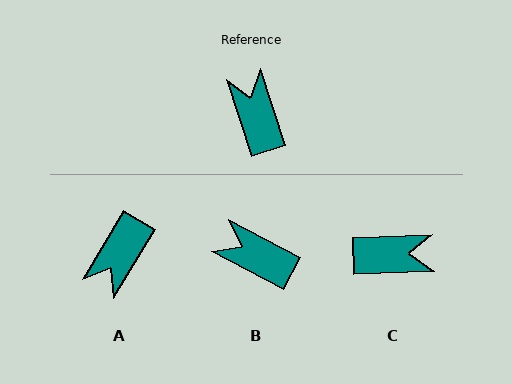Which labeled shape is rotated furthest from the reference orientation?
A, about 131 degrees away.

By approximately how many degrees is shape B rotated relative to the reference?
Approximately 44 degrees counter-clockwise.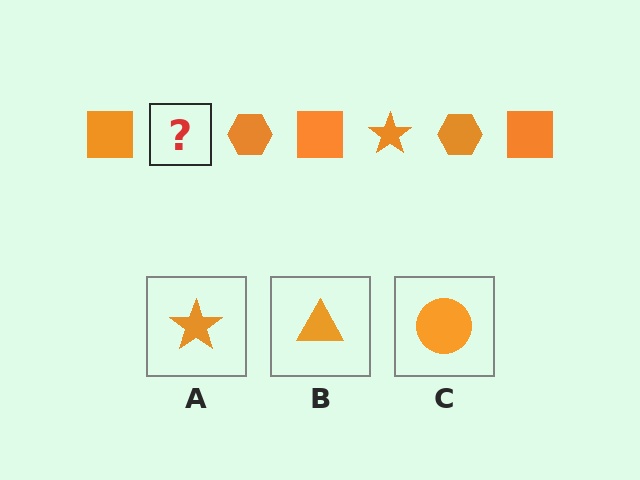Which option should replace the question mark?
Option A.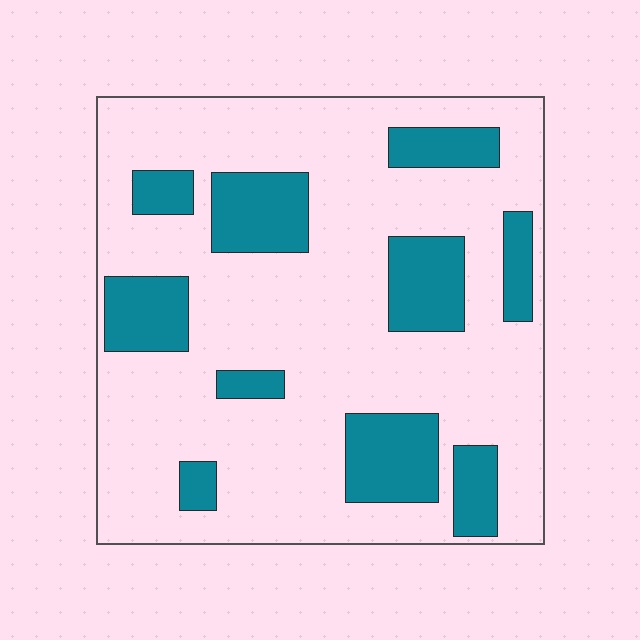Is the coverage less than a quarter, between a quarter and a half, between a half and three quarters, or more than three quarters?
Less than a quarter.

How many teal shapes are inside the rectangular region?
10.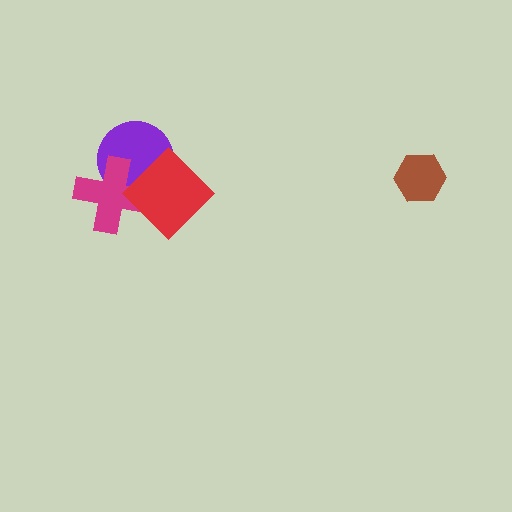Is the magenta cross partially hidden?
Yes, it is partially covered by another shape.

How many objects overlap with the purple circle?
2 objects overlap with the purple circle.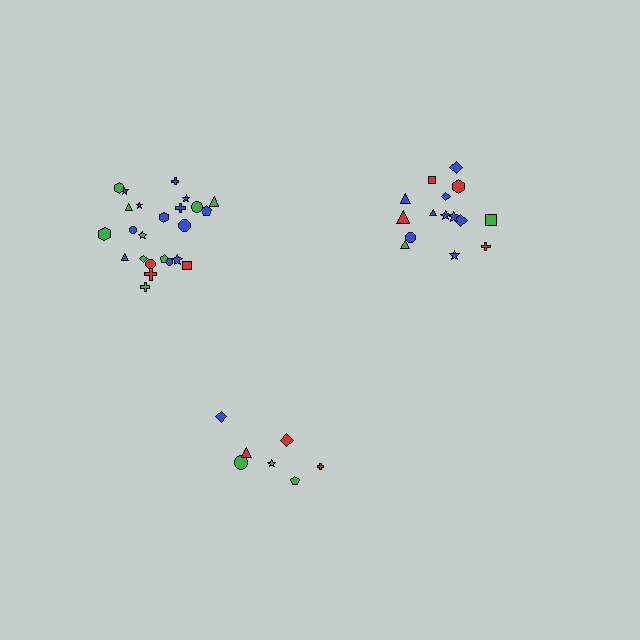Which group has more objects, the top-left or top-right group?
The top-left group.